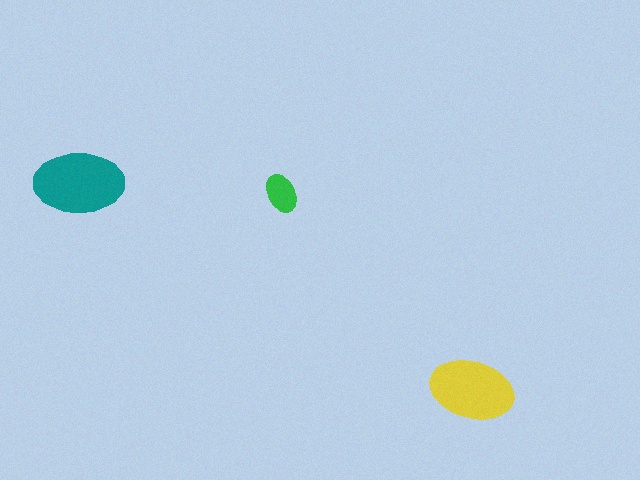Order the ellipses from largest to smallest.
the teal one, the yellow one, the green one.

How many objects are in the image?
There are 3 objects in the image.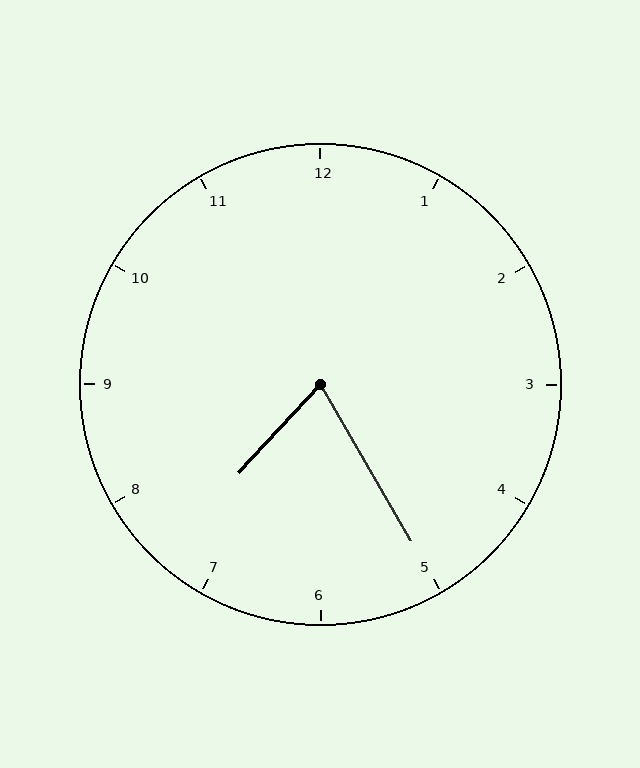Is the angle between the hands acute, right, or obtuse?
It is acute.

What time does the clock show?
7:25.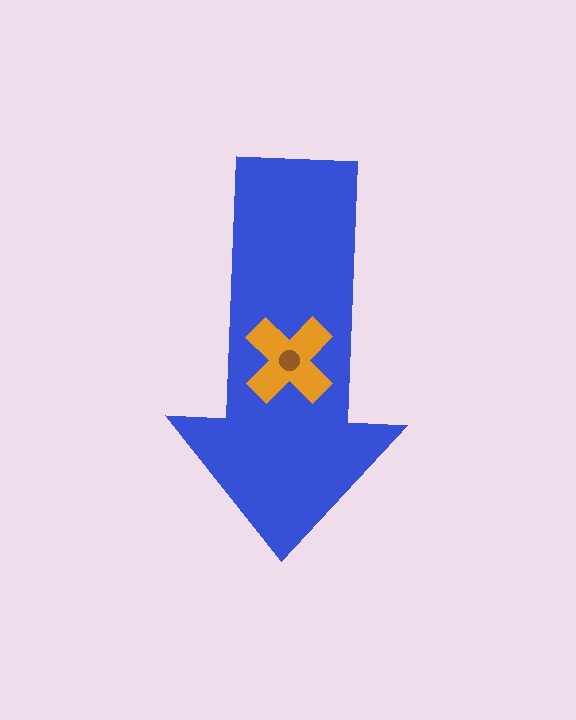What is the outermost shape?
The blue arrow.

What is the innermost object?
The brown circle.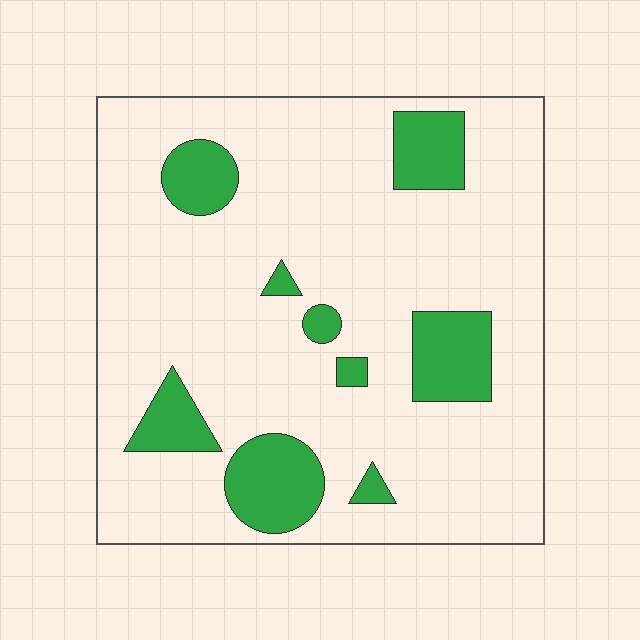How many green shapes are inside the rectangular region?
9.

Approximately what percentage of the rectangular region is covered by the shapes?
Approximately 15%.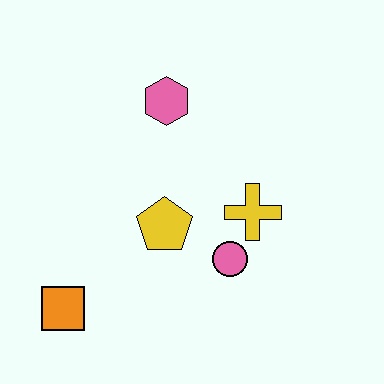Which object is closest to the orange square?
The yellow pentagon is closest to the orange square.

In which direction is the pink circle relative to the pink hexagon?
The pink circle is below the pink hexagon.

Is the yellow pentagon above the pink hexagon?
No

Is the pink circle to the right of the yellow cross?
No